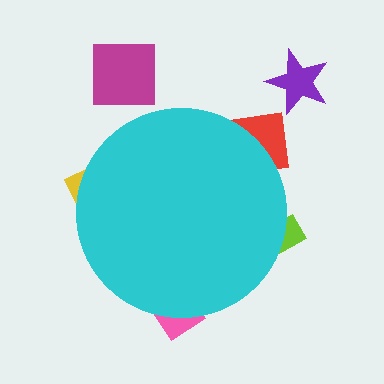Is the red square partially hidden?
Yes, the red square is partially hidden behind the cyan circle.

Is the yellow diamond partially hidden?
Yes, the yellow diamond is partially hidden behind the cyan circle.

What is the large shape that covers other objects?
A cyan circle.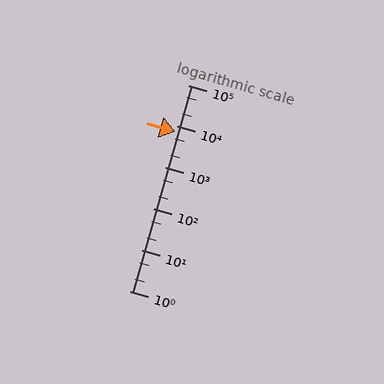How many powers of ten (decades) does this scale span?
The scale spans 5 decades, from 1 to 100000.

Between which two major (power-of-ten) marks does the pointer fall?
The pointer is between 1000 and 10000.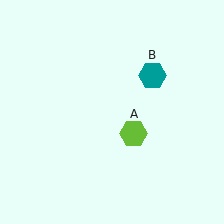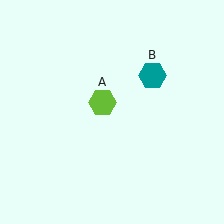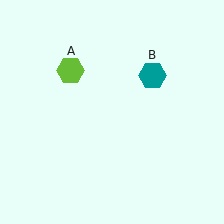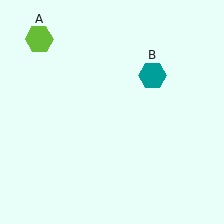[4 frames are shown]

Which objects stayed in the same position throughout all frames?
Teal hexagon (object B) remained stationary.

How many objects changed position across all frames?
1 object changed position: lime hexagon (object A).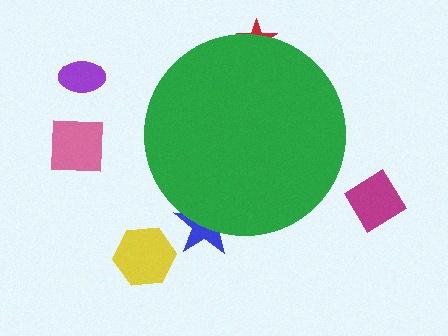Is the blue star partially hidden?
Yes, the blue star is partially hidden behind the green circle.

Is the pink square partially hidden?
No, the pink square is fully visible.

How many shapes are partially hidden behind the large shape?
2 shapes are partially hidden.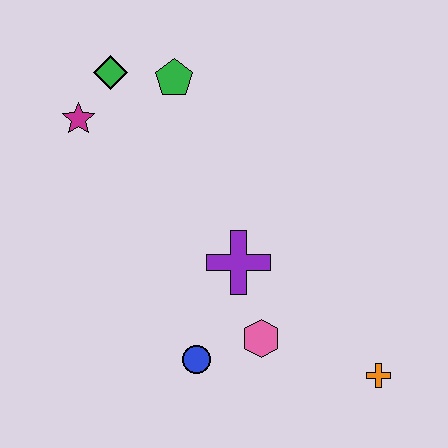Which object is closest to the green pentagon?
The green diamond is closest to the green pentagon.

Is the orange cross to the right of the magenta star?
Yes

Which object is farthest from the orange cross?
The green diamond is farthest from the orange cross.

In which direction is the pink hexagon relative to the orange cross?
The pink hexagon is to the left of the orange cross.